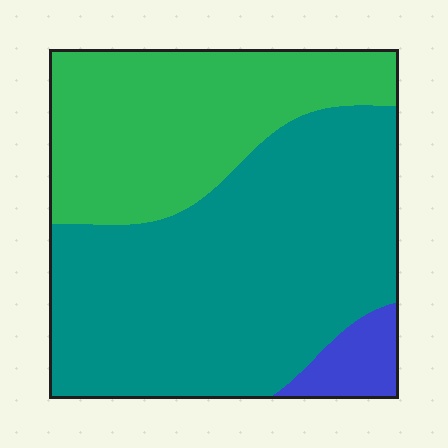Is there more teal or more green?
Teal.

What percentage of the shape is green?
Green takes up between a quarter and a half of the shape.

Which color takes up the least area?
Blue, at roughly 5%.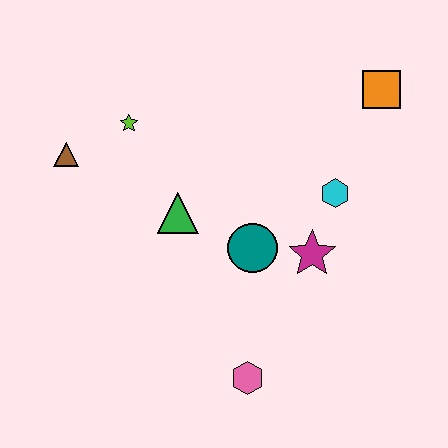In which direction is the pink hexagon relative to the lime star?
The pink hexagon is below the lime star.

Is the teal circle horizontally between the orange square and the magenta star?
No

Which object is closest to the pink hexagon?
The teal circle is closest to the pink hexagon.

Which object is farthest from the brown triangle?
The orange square is farthest from the brown triangle.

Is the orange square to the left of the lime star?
No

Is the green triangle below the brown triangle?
Yes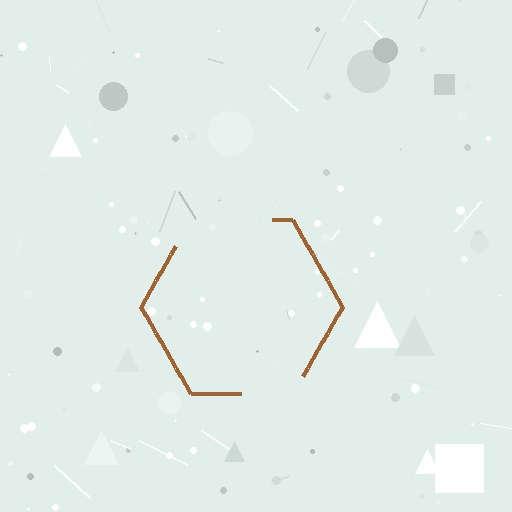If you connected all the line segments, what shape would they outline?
They would outline a hexagon.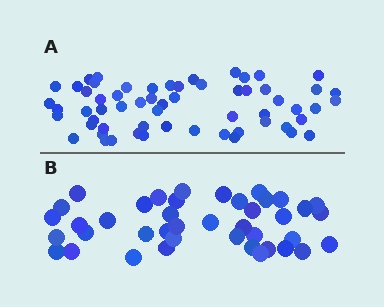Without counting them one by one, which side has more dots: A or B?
Region A (the top region) has more dots.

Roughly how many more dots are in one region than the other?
Region A has approximately 20 more dots than region B.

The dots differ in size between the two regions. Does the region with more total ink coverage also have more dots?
No. Region B has more total ink coverage because its dots are larger, but region A actually contains more individual dots. Total area can be misleading — the number of items is what matters here.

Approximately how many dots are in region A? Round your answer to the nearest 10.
About 60 dots.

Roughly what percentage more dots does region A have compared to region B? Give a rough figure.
About 45% more.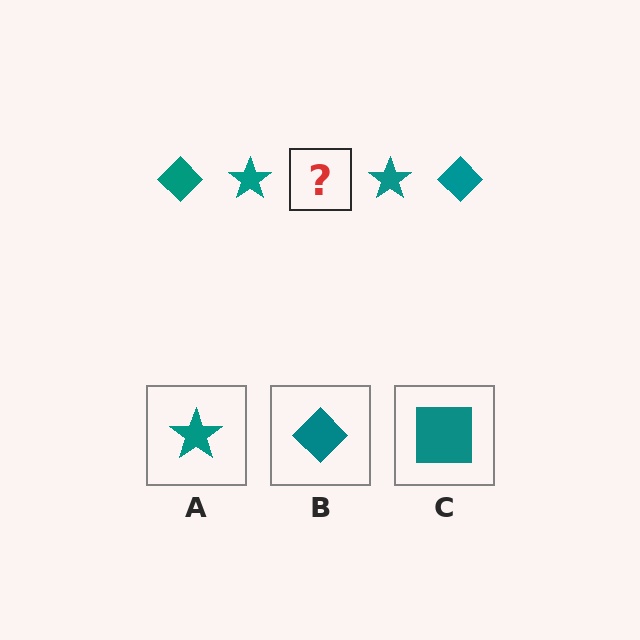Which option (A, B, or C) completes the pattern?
B.